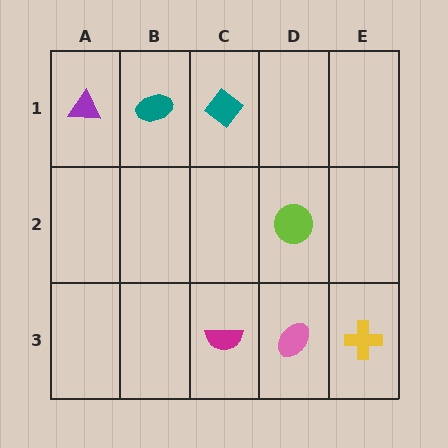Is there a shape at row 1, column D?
No, that cell is empty.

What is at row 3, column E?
A yellow cross.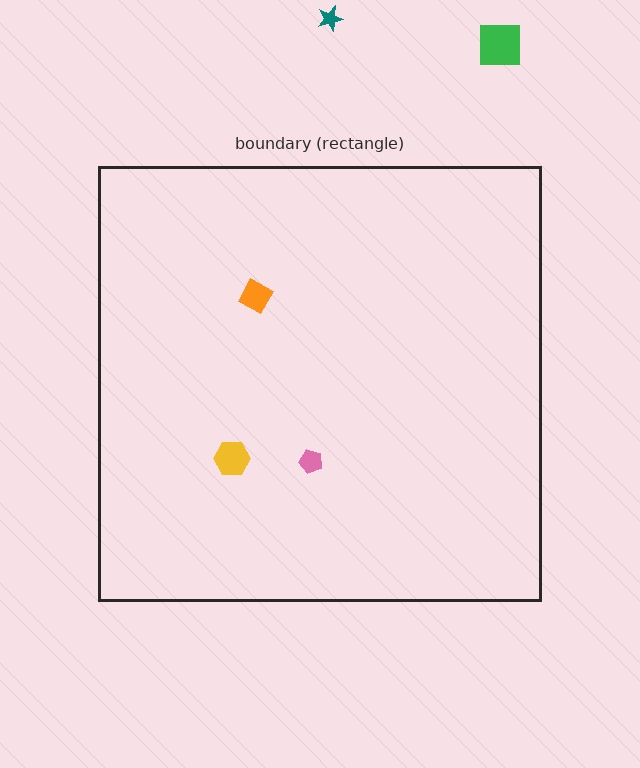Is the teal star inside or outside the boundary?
Outside.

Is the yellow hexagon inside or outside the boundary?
Inside.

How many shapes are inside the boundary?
3 inside, 2 outside.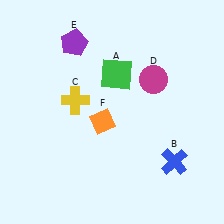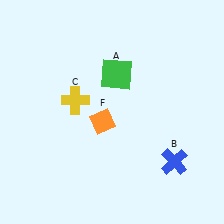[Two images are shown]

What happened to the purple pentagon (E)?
The purple pentagon (E) was removed in Image 2. It was in the top-left area of Image 1.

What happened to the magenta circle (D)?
The magenta circle (D) was removed in Image 2. It was in the top-right area of Image 1.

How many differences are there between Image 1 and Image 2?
There are 2 differences between the two images.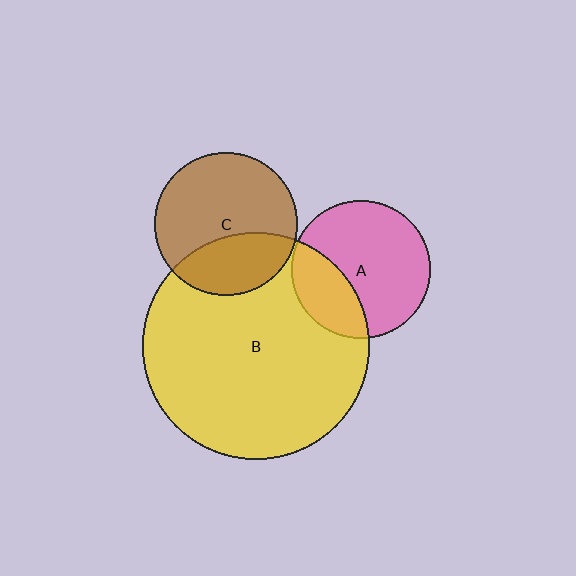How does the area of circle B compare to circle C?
Approximately 2.5 times.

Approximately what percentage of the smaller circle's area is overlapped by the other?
Approximately 30%.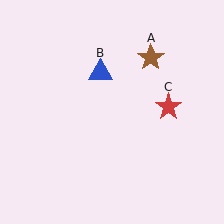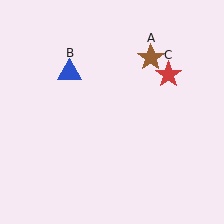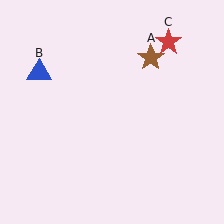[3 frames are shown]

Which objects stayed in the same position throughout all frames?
Brown star (object A) remained stationary.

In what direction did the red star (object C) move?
The red star (object C) moved up.